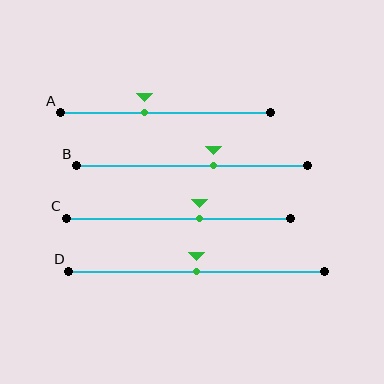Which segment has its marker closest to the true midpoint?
Segment D has its marker closest to the true midpoint.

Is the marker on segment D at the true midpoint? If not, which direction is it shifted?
Yes, the marker on segment D is at the true midpoint.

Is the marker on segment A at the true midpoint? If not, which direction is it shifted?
No, the marker on segment A is shifted to the left by about 10% of the segment length.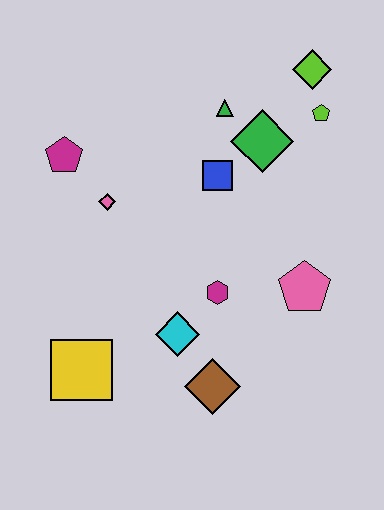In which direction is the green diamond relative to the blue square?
The green diamond is to the right of the blue square.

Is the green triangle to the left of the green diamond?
Yes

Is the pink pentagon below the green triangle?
Yes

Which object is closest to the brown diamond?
The cyan diamond is closest to the brown diamond.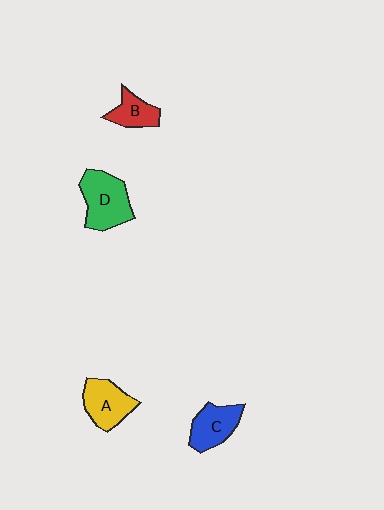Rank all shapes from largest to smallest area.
From largest to smallest: D (green), A (yellow), C (blue), B (red).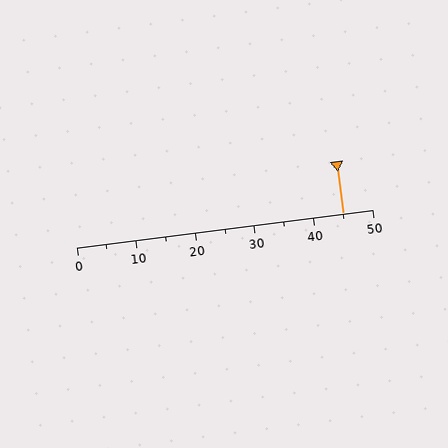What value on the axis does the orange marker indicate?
The marker indicates approximately 45.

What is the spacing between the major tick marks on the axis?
The major ticks are spaced 10 apart.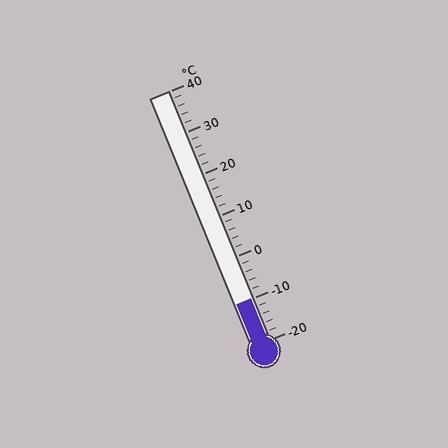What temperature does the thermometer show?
The thermometer shows approximately -10°C.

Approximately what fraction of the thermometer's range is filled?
The thermometer is filled to approximately 15% of its range.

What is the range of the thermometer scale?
The thermometer scale ranges from -20°C to 40°C.